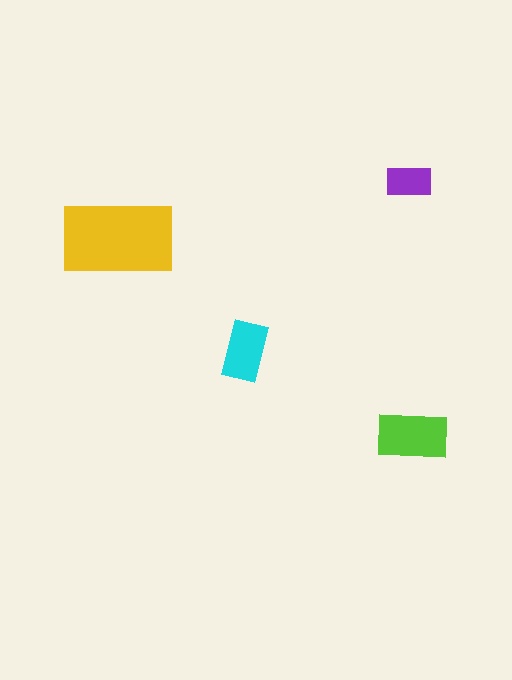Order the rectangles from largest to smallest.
the yellow one, the lime one, the cyan one, the purple one.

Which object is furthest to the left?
The yellow rectangle is leftmost.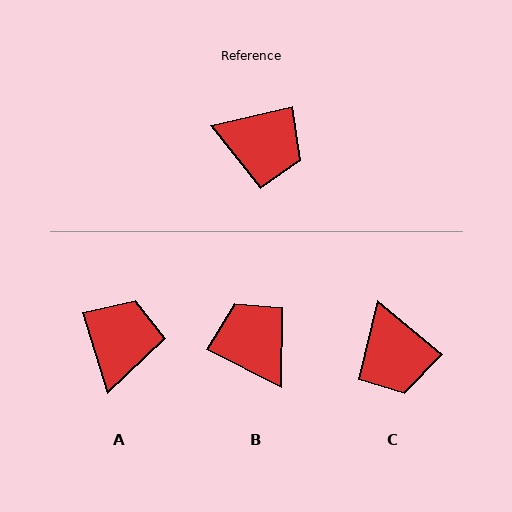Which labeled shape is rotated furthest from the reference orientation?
B, about 141 degrees away.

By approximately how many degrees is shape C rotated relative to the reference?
Approximately 52 degrees clockwise.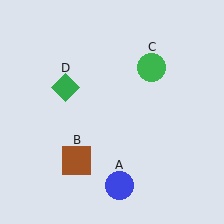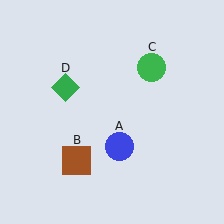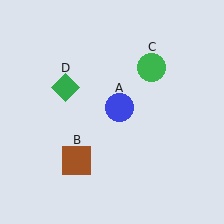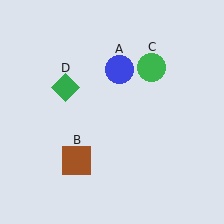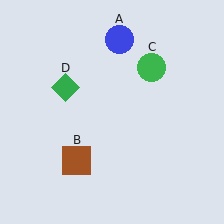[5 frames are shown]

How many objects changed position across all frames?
1 object changed position: blue circle (object A).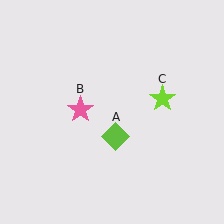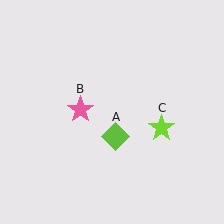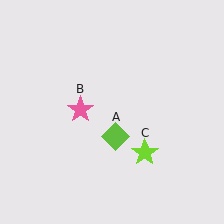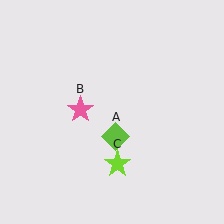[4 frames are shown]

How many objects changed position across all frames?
1 object changed position: lime star (object C).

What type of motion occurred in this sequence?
The lime star (object C) rotated clockwise around the center of the scene.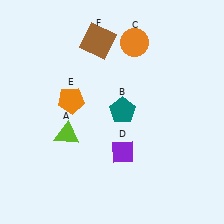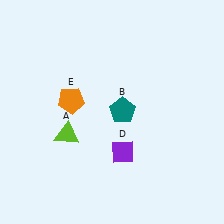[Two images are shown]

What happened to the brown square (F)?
The brown square (F) was removed in Image 2. It was in the top-left area of Image 1.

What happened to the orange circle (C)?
The orange circle (C) was removed in Image 2. It was in the top-right area of Image 1.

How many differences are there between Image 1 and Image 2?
There are 2 differences between the two images.